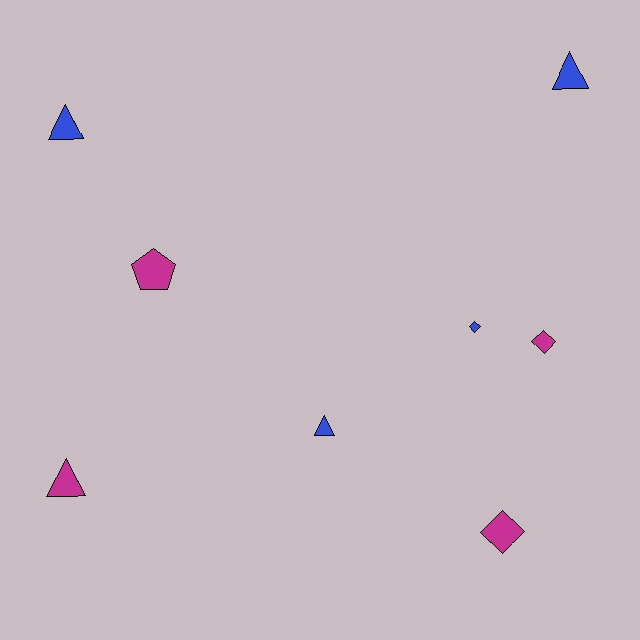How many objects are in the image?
There are 8 objects.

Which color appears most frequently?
Magenta, with 4 objects.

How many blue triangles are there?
There are 3 blue triangles.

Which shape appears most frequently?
Triangle, with 4 objects.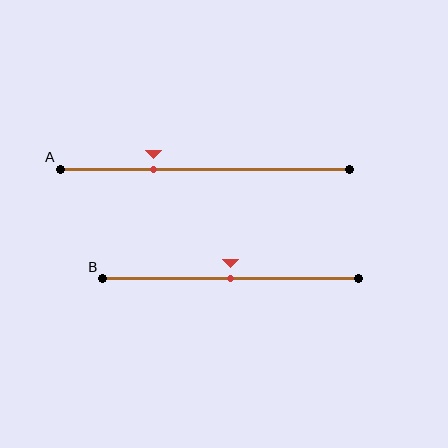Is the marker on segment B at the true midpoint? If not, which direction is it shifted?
Yes, the marker on segment B is at the true midpoint.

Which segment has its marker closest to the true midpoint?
Segment B has its marker closest to the true midpoint.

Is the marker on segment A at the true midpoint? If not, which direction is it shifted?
No, the marker on segment A is shifted to the left by about 18% of the segment length.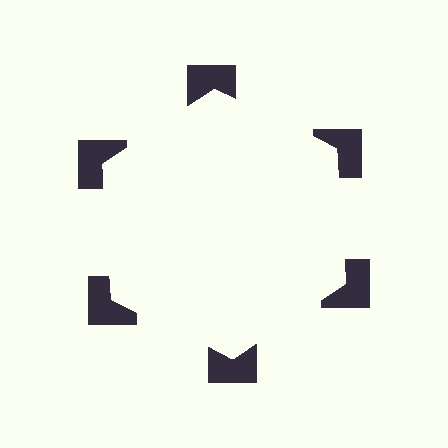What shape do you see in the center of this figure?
An illusory hexagon — its edges are inferred from the aligned wedge cuts in the notched squares, not physically drawn.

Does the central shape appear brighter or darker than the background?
It typically appears slightly brighter than the background, even though no actual brightness change is drawn.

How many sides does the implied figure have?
6 sides.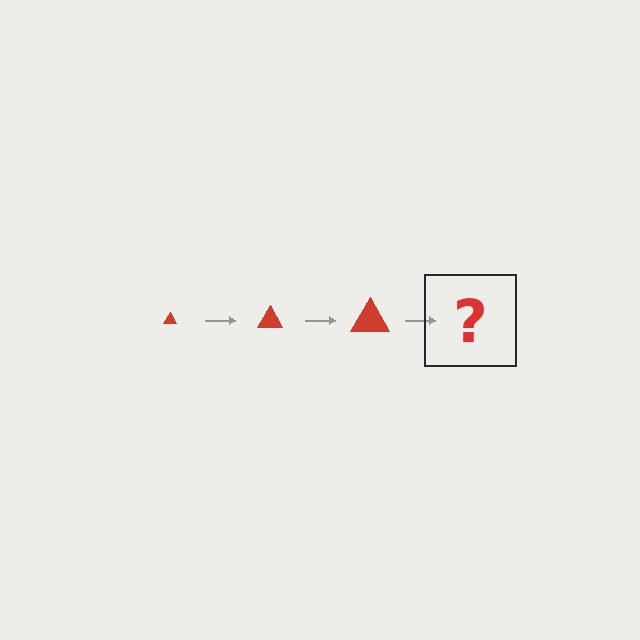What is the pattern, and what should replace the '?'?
The pattern is that the triangle gets progressively larger each step. The '?' should be a red triangle, larger than the previous one.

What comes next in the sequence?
The next element should be a red triangle, larger than the previous one.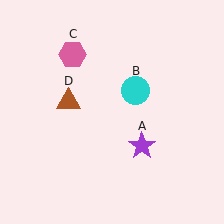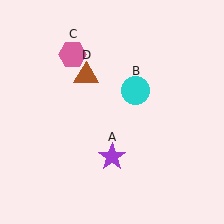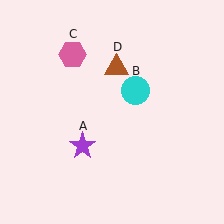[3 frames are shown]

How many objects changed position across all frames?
2 objects changed position: purple star (object A), brown triangle (object D).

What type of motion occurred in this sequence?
The purple star (object A), brown triangle (object D) rotated clockwise around the center of the scene.